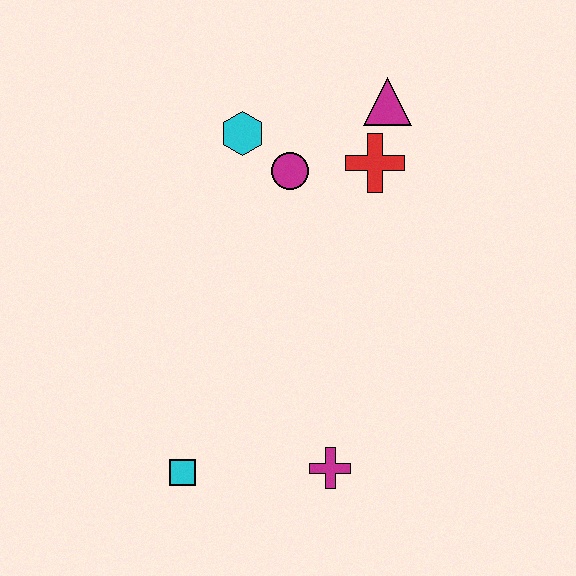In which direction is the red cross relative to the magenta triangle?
The red cross is below the magenta triangle.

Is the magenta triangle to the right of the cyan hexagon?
Yes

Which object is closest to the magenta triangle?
The red cross is closest to the magenta triangle.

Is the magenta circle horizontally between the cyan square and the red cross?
Yes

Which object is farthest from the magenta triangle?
The cyan square is farthest from the magenta triangle.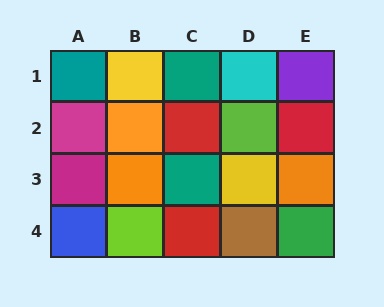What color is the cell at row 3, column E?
Orange.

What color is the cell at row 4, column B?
Lime.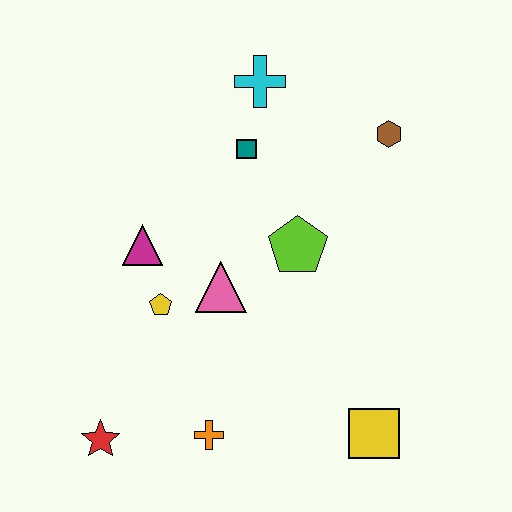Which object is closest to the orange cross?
The red star is closest to the orange cross.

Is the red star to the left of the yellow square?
Yes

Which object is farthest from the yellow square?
The cyan cross is farthest from the yellow square.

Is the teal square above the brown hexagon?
No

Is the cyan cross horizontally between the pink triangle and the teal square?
No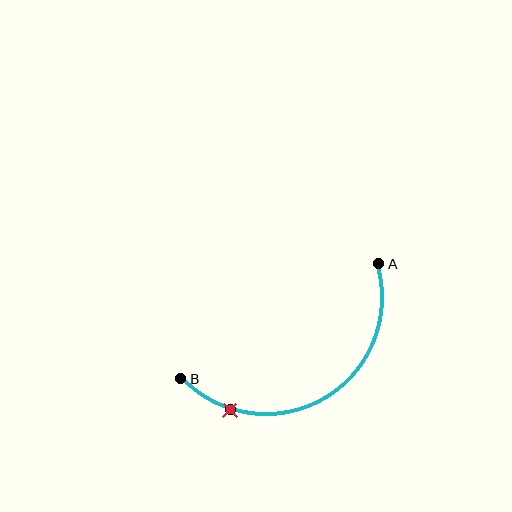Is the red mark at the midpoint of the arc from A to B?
No. The red mark lies on the arc but is closer to endpoint B. The arc midpoint would be at the point on the curve equidistant along the arc from both A and B.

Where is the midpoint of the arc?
The arc midpoint is the point on the curve farthest from the straight line joining A and B. It sits below that line.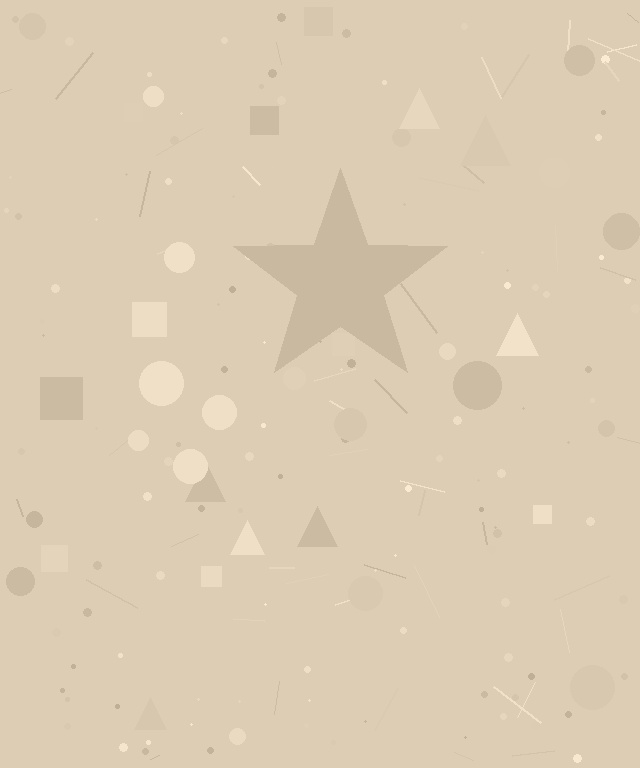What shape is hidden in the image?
A star is hidden in the image.